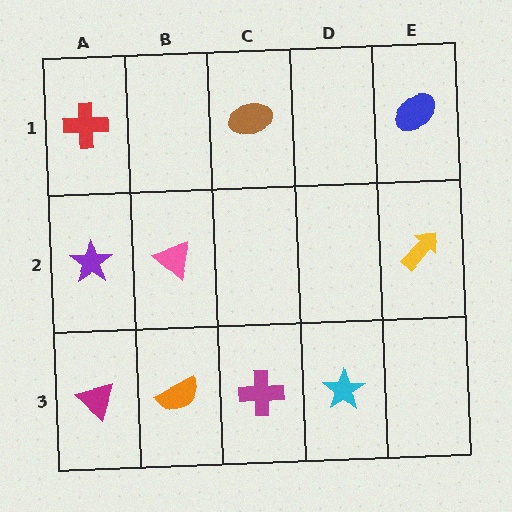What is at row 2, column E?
A yellow arrow.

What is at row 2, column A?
A purple star.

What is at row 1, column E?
A blue ellipse.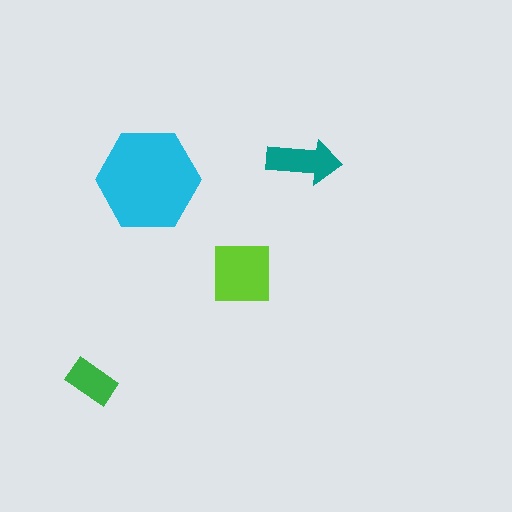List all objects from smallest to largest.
The green rectangle, the teal arrow, the lime square, the cyan hexagon.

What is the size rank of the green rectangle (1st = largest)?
4th.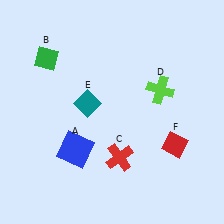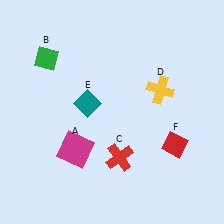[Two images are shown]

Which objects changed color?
A changed from blue to magenta. D changed from lime to yellow.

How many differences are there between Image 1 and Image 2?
There are 2 differences between the two images.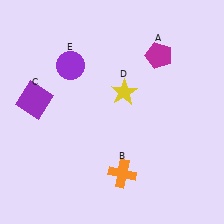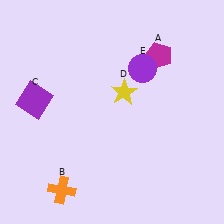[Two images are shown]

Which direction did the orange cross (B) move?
The orange cross (B) moved left.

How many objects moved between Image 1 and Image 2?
2 objects moved between the two images.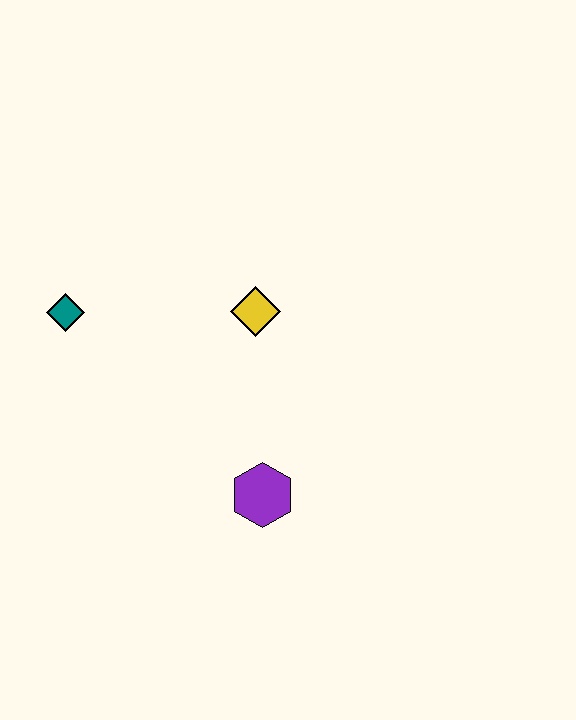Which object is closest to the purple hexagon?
The yellow diamond is closest to the purple hexagon.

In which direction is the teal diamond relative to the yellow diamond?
The teal diamond is to the left of the yellow diamond.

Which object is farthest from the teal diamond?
The purple hexagon is farthest from the teal diamond.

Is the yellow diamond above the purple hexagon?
Yes